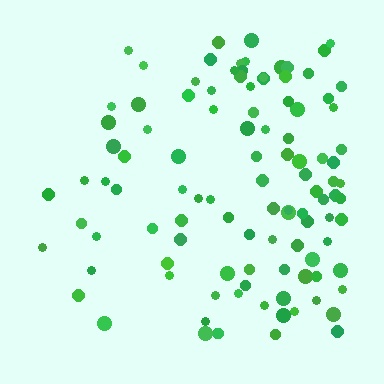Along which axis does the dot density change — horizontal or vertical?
Horizontal.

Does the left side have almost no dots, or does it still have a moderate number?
Still a moderate number, just noticeably fewer than the right.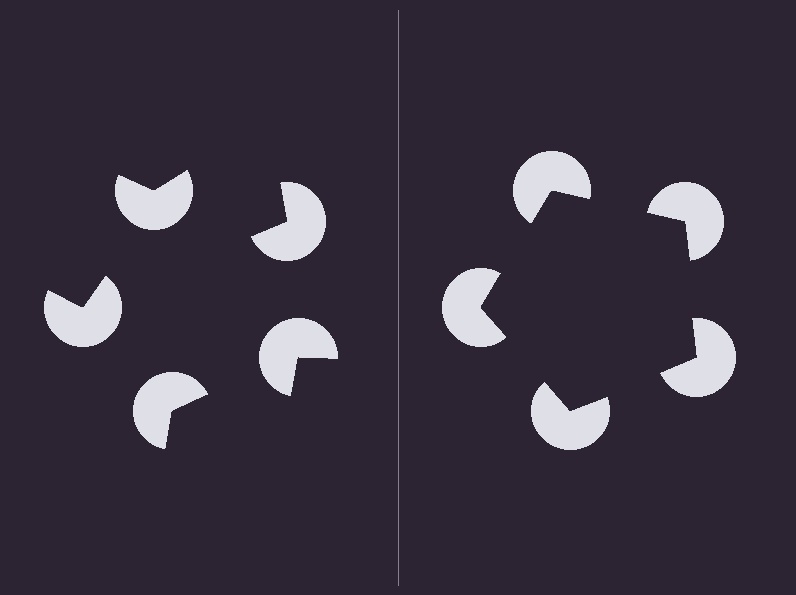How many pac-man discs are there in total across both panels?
10 — 5 on each side.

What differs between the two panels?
The pac-man discs are positioned identically on both sides; only the wedge orientations differ. On the right they align to a pentagon; on the left they are misaligned.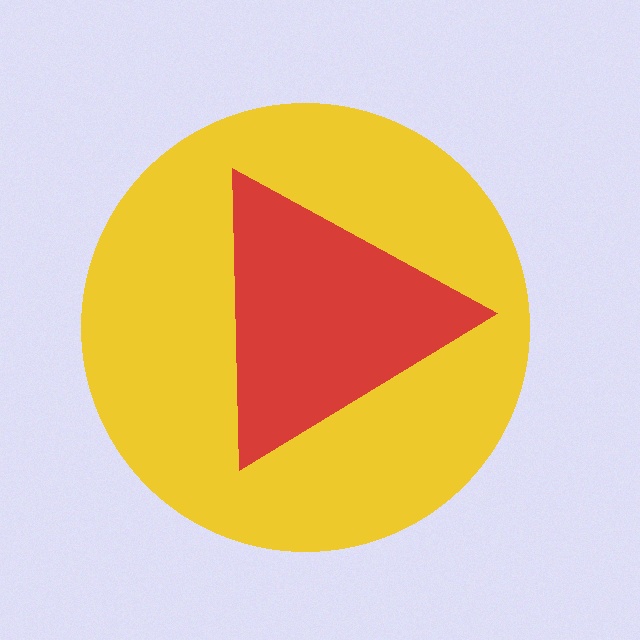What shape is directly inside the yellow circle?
The red triangle.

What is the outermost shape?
The yellow circle.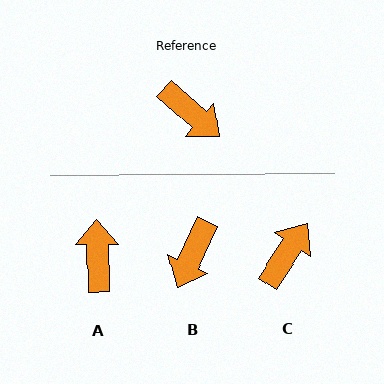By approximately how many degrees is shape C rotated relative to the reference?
Approximately 98 degrees counter-clockwise.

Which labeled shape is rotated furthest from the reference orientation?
A, about 133 degrees away.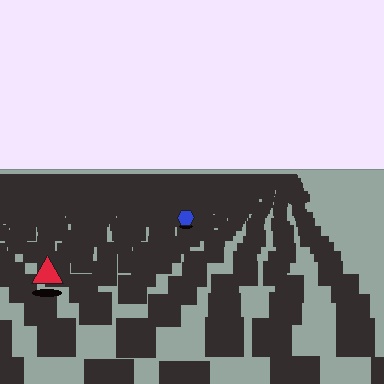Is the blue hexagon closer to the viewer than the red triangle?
No. The red triangle is closer — you can tell from the texture gradient: the ground texture is coarser near it.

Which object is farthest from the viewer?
The blue hexagon is farthest from the viewer. It appears smaller and the ground texture around it is denser.